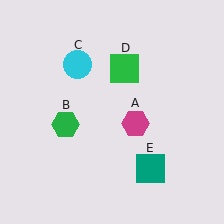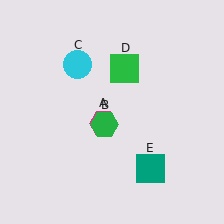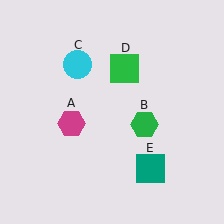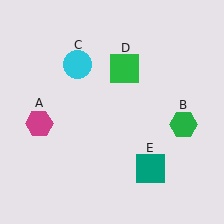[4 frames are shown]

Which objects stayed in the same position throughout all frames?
Cyan circle (object C) and green square (object D) and teal square (object E) remained stationary.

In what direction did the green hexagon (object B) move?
The green hexagon (object B) moved right.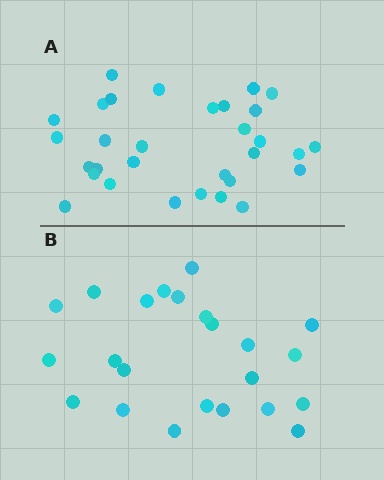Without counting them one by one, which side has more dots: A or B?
Region A (the top region) has more dots.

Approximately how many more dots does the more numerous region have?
Region A has roughly 8 or so more dots than region B.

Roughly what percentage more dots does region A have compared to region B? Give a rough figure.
About 35% more.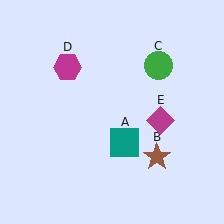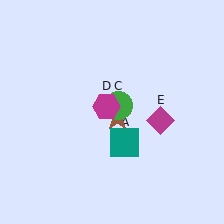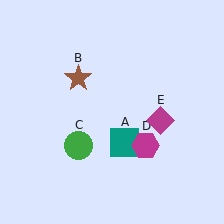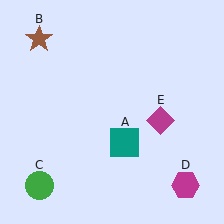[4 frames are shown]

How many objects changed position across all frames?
3 objects changed position: brown star (object B), green circle (object C), magenta hexagon (object D).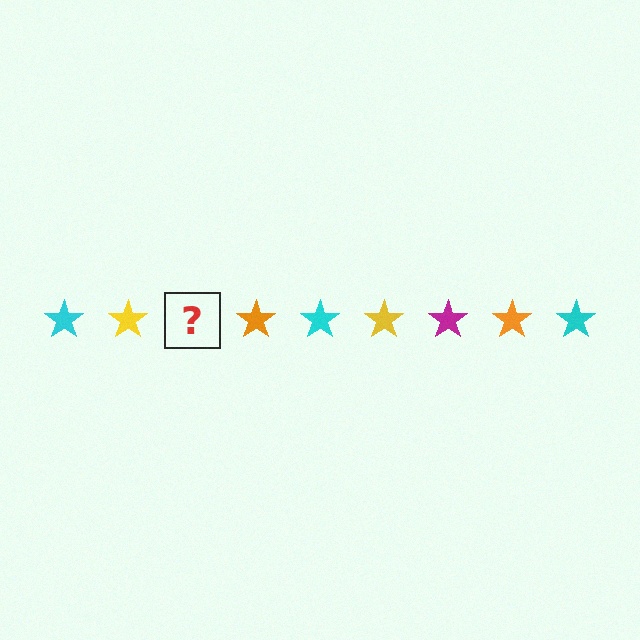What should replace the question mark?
The question mark should be replaced with a magenta star.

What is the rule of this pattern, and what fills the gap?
The rule is that the pattern cycles through cyan, yellow, magenta, orange stars. The gap should be filled with a magenta star.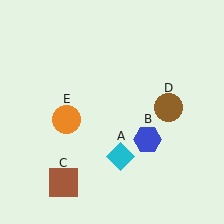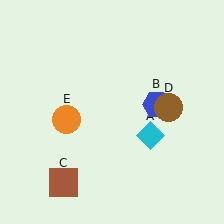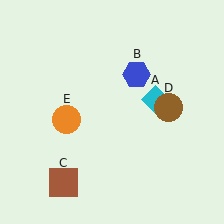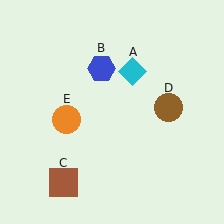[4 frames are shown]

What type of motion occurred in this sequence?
The cyan diamond (object A), blue hexagon (object B) rotated counterclockwise around the center of the scene.